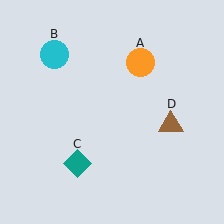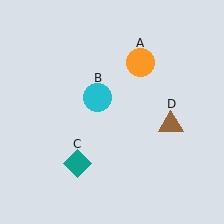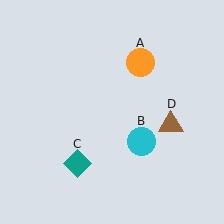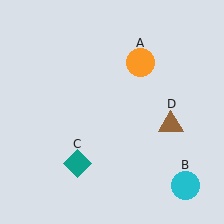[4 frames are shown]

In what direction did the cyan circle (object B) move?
The cyan circle (object B) moved down and to the right.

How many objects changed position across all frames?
1 object changed position: cyan circle (object B).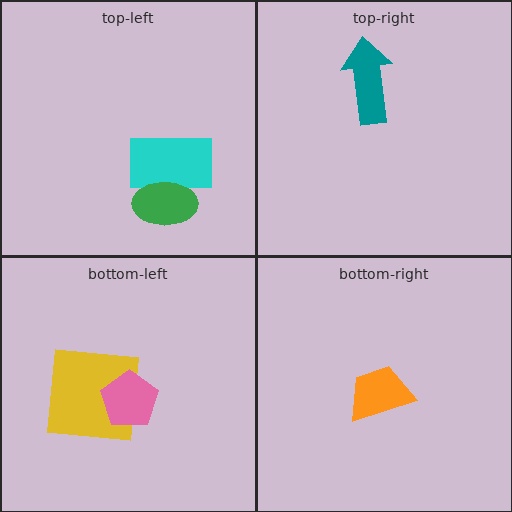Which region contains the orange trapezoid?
The bottom-right region.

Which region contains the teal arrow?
The top-right region.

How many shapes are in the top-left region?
2.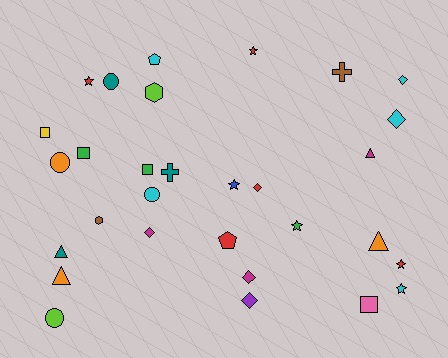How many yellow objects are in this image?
There is 1 yellow object.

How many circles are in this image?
There are 4 circles.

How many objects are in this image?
There are 30 objects.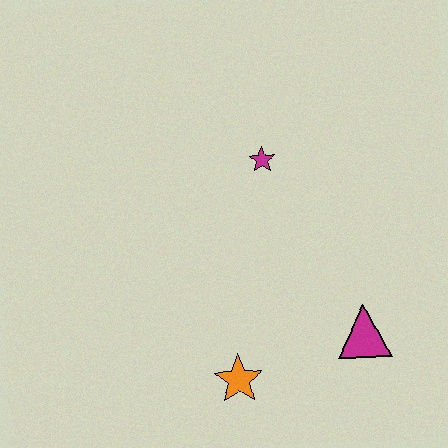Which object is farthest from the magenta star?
The orange star is farthest from the magenta star.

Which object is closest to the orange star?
The magenta triangle is closest to the orange star.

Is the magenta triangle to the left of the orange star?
No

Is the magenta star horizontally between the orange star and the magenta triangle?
Yes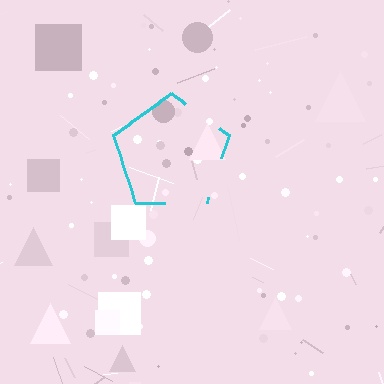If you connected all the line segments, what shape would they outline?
They would outline a pentagon.